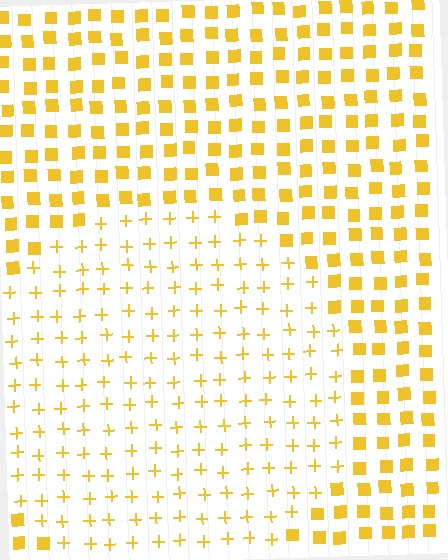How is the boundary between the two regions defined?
The boundary is defined by a change in element shape: plus signs inside vs. squares outside. All elements share the same color and spacing.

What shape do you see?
I see a circle.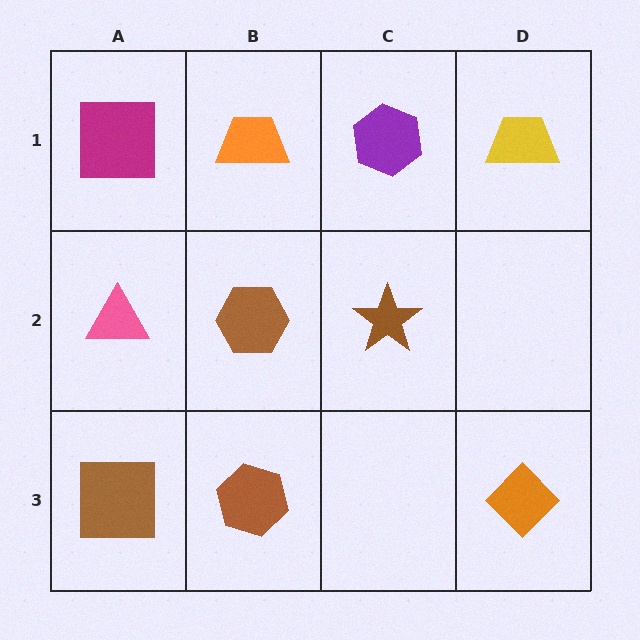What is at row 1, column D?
A yellow trapezoid.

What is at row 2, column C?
A brown star.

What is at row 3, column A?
A brown square.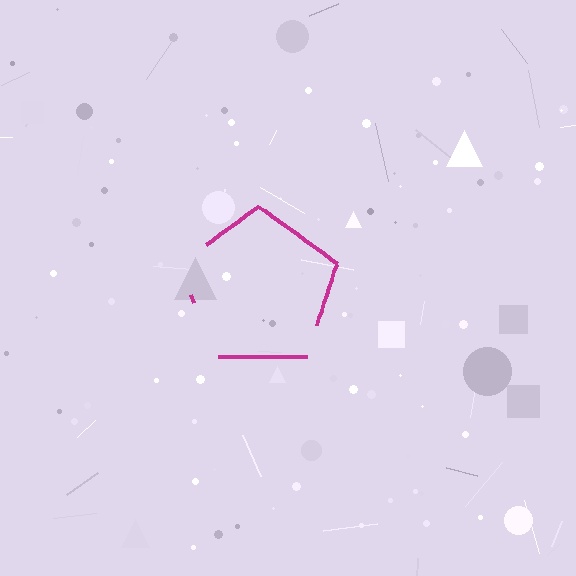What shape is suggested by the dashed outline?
The dashed outline suggests a pentagon.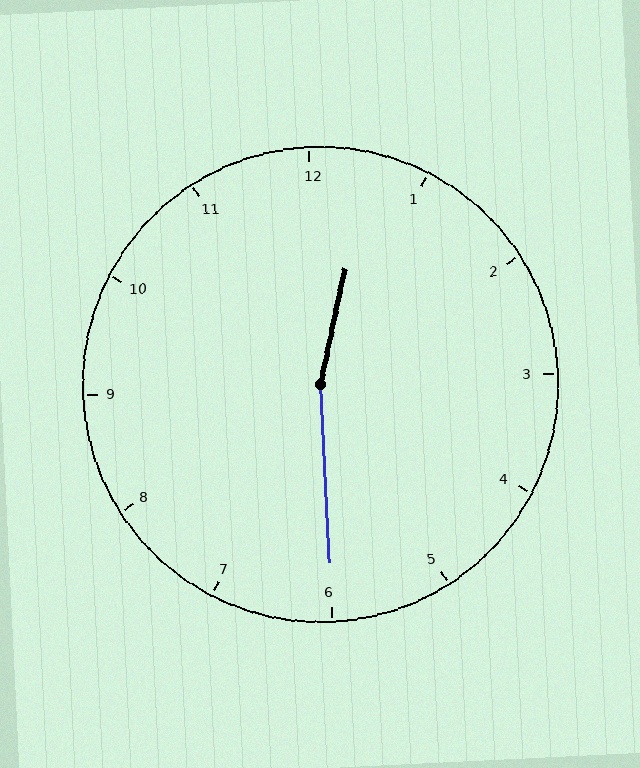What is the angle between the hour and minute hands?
Approximately 165 degrees.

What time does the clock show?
12:30.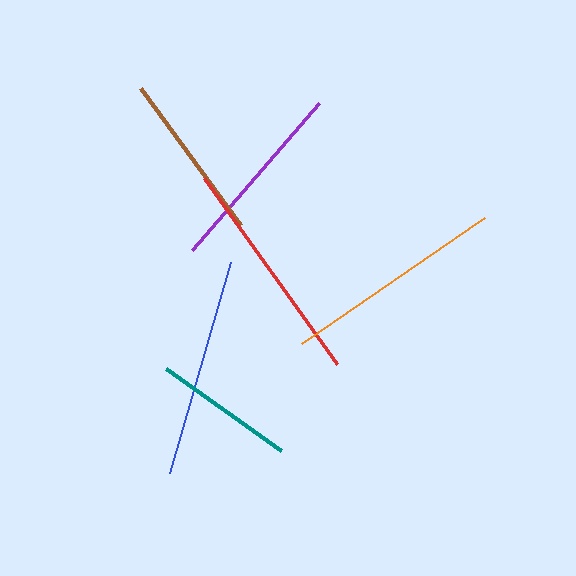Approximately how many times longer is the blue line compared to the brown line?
The blue line is approximately 1.3 times the length of the brown line.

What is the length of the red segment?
The red segment is approximately 228 pixels long.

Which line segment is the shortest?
The teal line is the shortest at approximately 142 pixels.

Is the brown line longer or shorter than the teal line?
The brown line is longer than the teal line.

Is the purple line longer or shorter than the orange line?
The orange line is longer than the purple line.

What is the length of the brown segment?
The brown segment is approximately 169 pixels long.